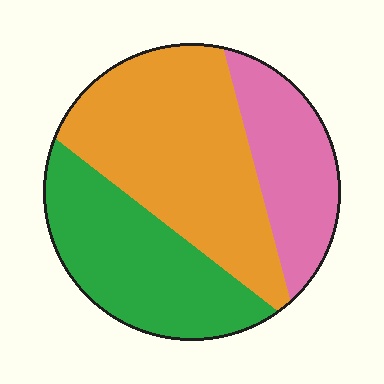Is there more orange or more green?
Orange.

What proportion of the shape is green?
Green covers roughly 35% of the shape.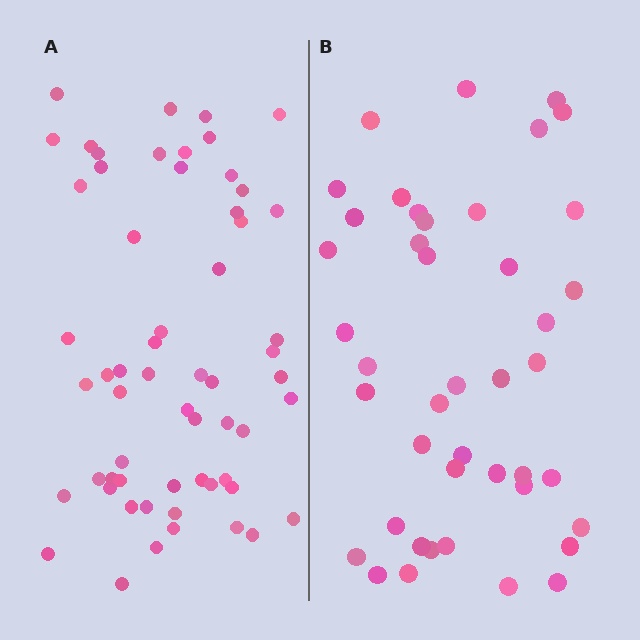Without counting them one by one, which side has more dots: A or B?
Region A (the left region) has more dots.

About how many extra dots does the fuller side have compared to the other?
Region A has approximately 15 more dots than region B.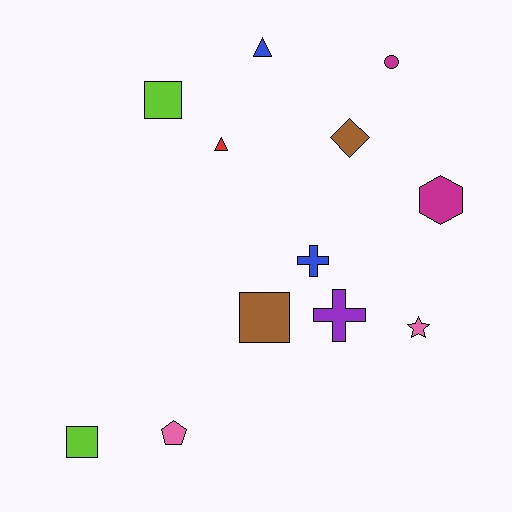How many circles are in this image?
There is 1 circle.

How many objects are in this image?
There are 12 objects.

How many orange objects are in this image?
There are no orange objects.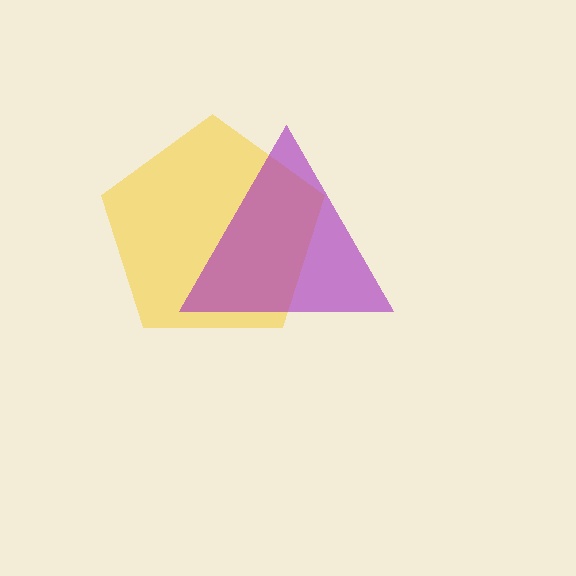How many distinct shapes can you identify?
There are 2 distinct shapes: a yellow pentagon, a purple triangle.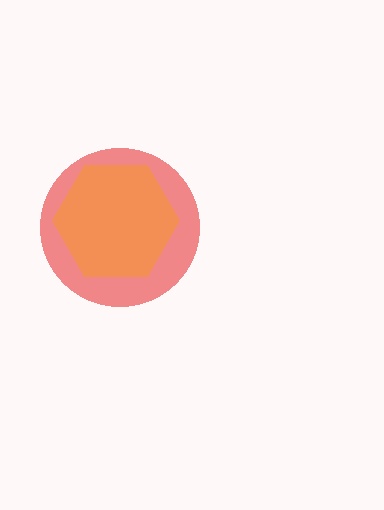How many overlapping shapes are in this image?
There are 2 overlapping shapes in the image.